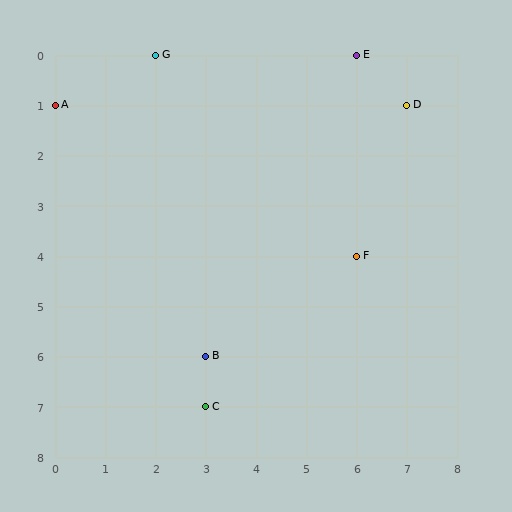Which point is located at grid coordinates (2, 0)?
Point G is at (2, 0).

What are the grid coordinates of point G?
Point G is at grid coordinates (2, 0).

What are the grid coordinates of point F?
Point F is at grid coordinates (6, 4).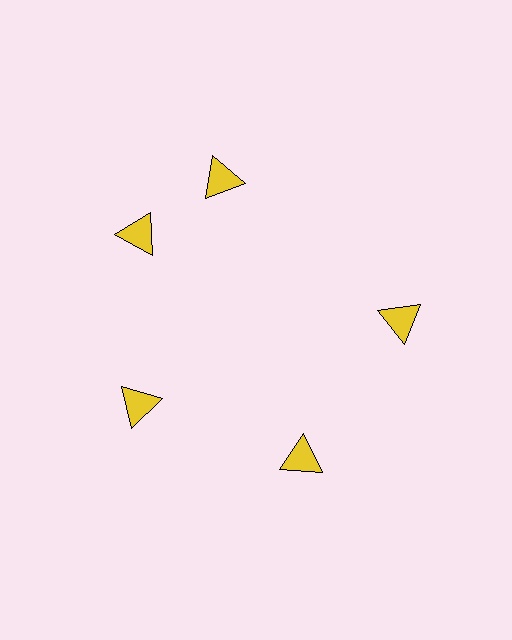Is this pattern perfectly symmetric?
No. The 5 yellow triangles are arranged in a ring, but one element near the 1 o'clock position is rotated out of alignment along the ring, breaking the 5-fold rotational symmetry.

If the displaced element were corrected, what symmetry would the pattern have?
It would have 5-fold rotational symmetry — the pattern would map onto itself every 72 degrees.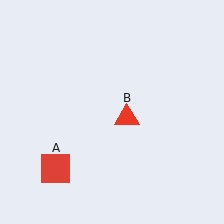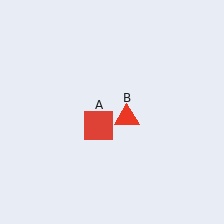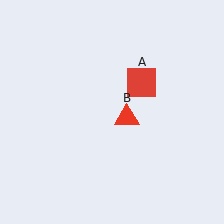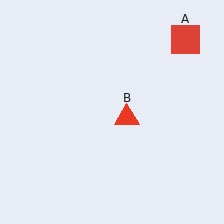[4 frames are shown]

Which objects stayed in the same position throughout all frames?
Red triangle (object B) remained stationary.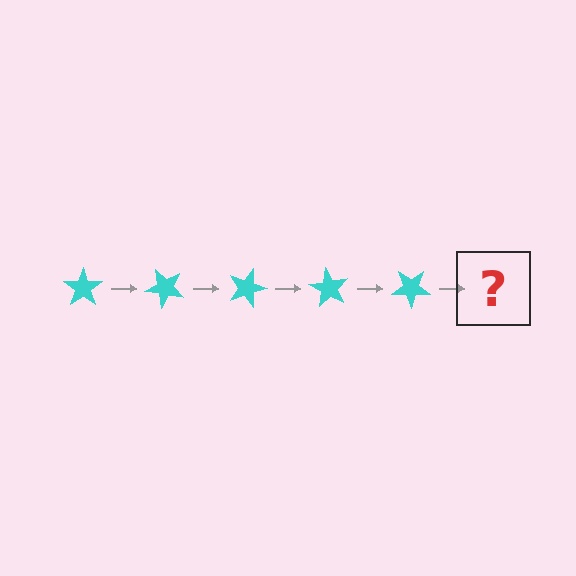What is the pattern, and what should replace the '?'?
The pattern is that the star rotates 45 degrees each step. The '?' should be a cyan star rotated 225 degrees.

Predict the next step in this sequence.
The next step is a cyan star rotated 225 degrees.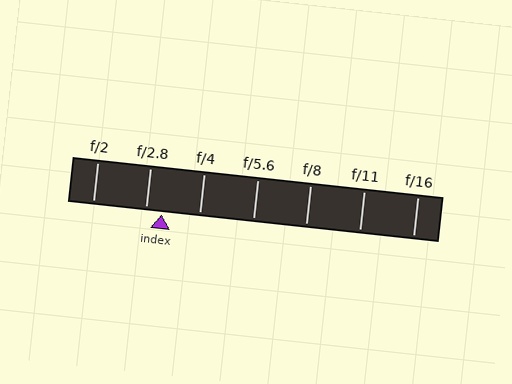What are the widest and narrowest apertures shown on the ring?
The widest aperture shown is f/2 and the narrowest is f/16.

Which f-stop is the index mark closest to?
The index mark is closest to f/2.8.